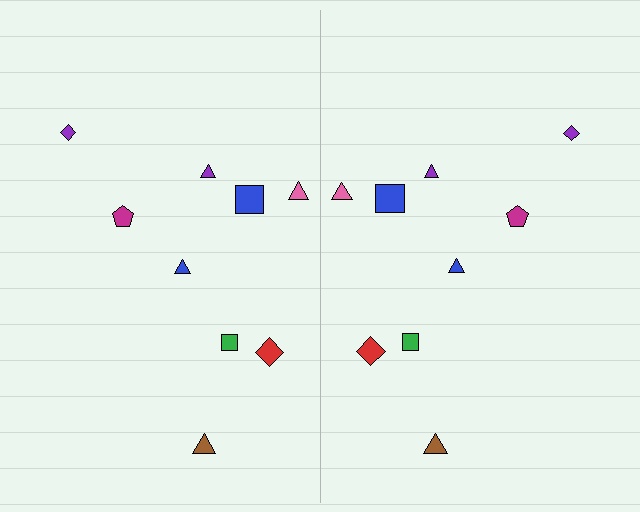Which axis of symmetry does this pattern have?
The pattern has a vertical axis of symmetry running through the center of the image.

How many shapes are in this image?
There are 18 shapes in this image.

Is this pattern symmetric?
Yes, this pattern has bilateral (reflection) symmetry.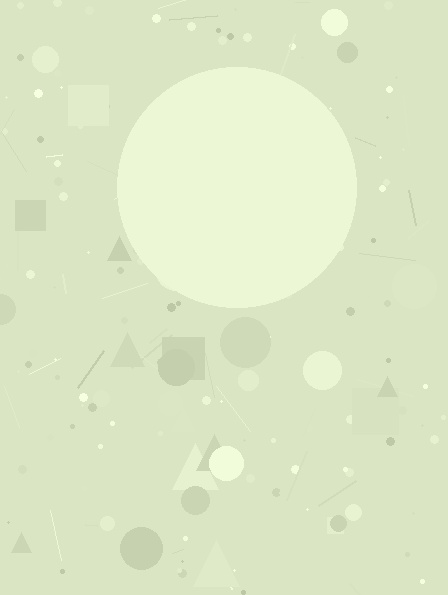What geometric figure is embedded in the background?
A circle is embedded in the background.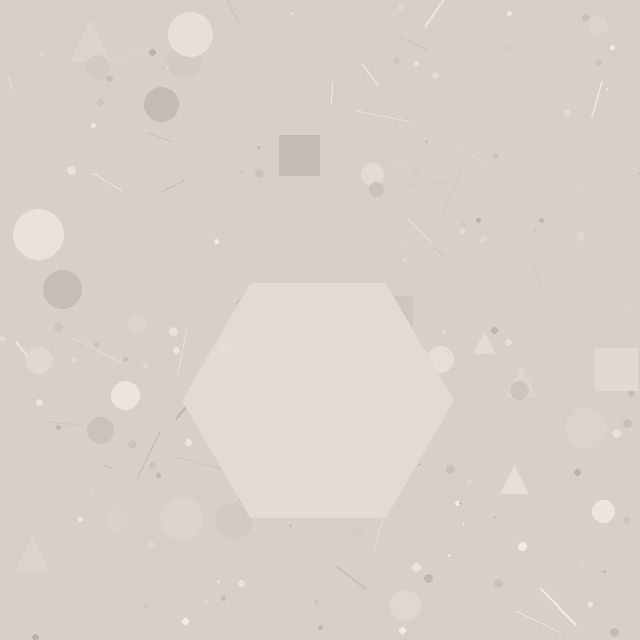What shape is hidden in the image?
A hexagon is hidden in the image.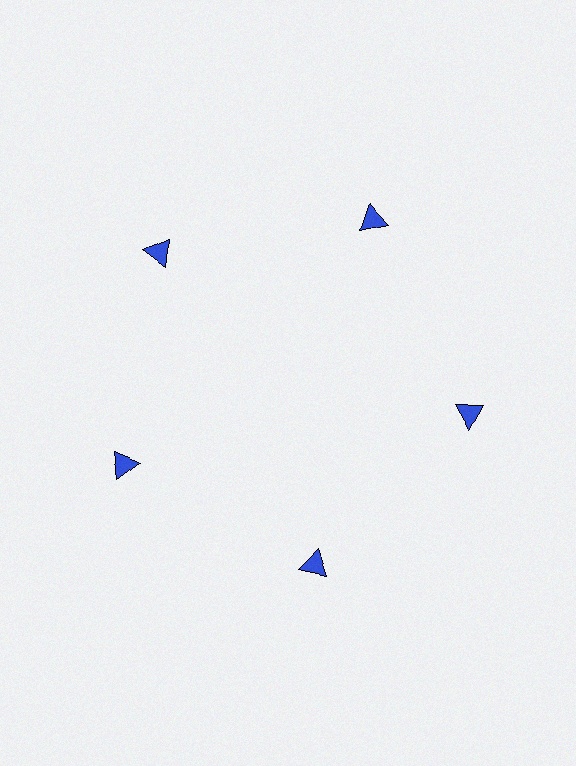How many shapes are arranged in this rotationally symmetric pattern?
There are 5 shapes, arranged in 5 groups of 1.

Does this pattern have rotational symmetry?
Yes, this pattern has 5-fold rotational symmetry. It looks the same after rotating 72 degrees around the center.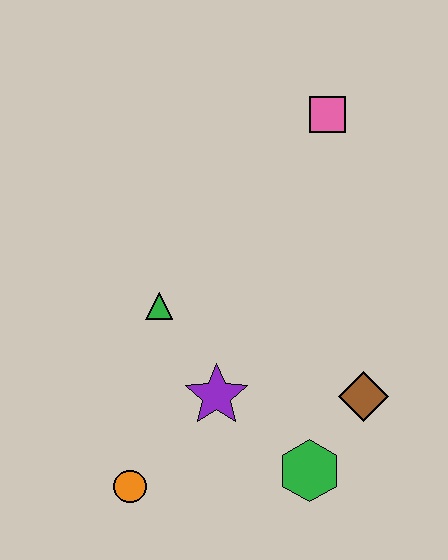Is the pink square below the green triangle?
No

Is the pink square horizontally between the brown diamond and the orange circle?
Yes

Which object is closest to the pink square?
The green triangle is closest to the pink square.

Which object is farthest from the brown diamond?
The pink square is farthest from the brown diamond.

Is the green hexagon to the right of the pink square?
No